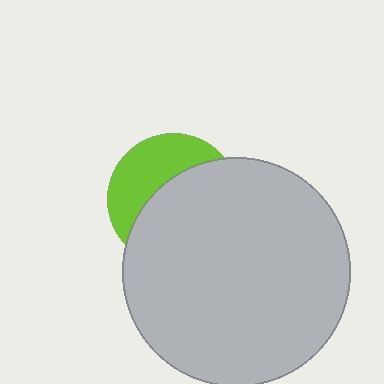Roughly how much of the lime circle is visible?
A small part of it is visible (roughly 39%).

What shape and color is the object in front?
The object in front is a light gray circle.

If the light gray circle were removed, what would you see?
You would see the complete lime circle.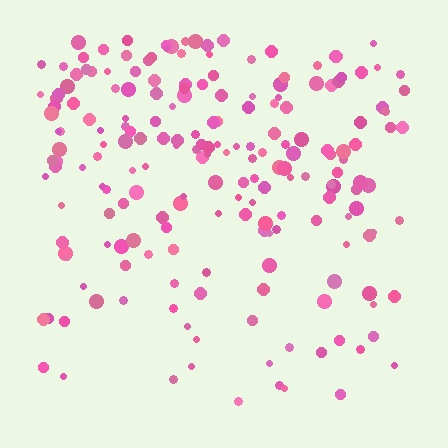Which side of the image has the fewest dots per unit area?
The bottom.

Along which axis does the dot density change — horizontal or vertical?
Vertical.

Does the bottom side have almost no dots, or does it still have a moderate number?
Still a moderate number, just noticeably fewer than the top.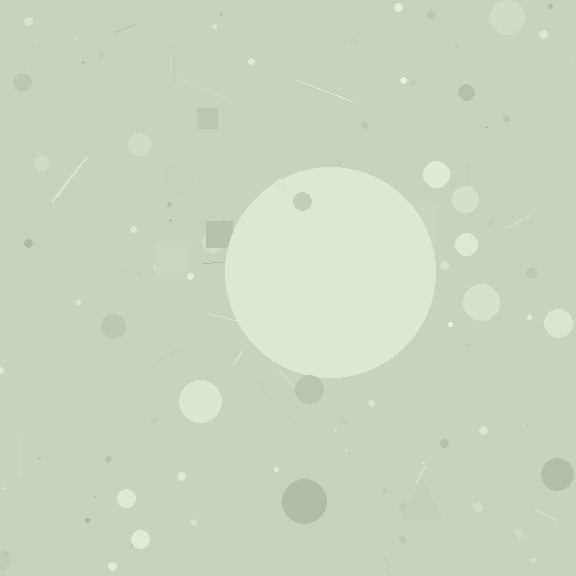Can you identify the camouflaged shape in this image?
The camouflaged shape is a circle.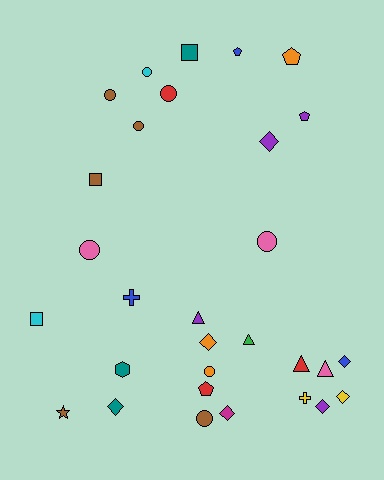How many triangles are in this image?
There are 4 triangles.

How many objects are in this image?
There are 30 objects.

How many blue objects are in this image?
There are 3 blue objects.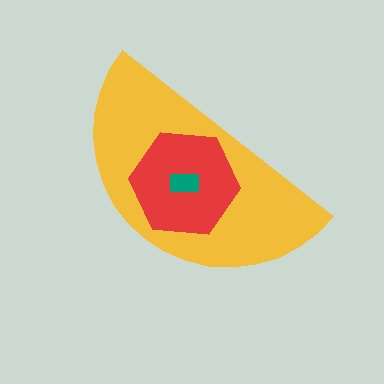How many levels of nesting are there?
3.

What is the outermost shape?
The yellow semicircle.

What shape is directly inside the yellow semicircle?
The red hexagon.